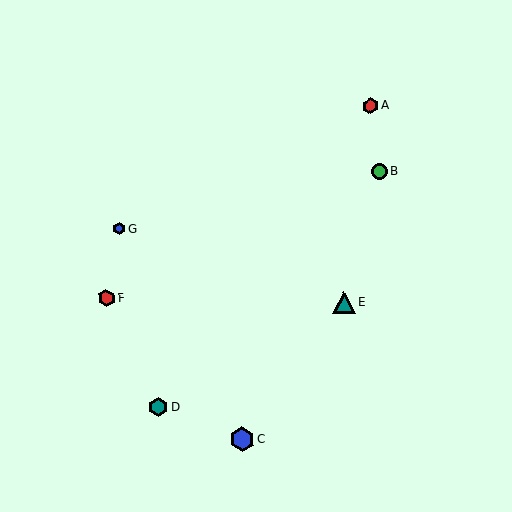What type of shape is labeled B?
Shape B is a green circle.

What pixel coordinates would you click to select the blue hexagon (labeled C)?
Click at (242, 439) to select the blue hexagon C.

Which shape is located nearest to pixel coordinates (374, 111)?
The red hexagon (labeled A) at (370, 106) is nearest to that location.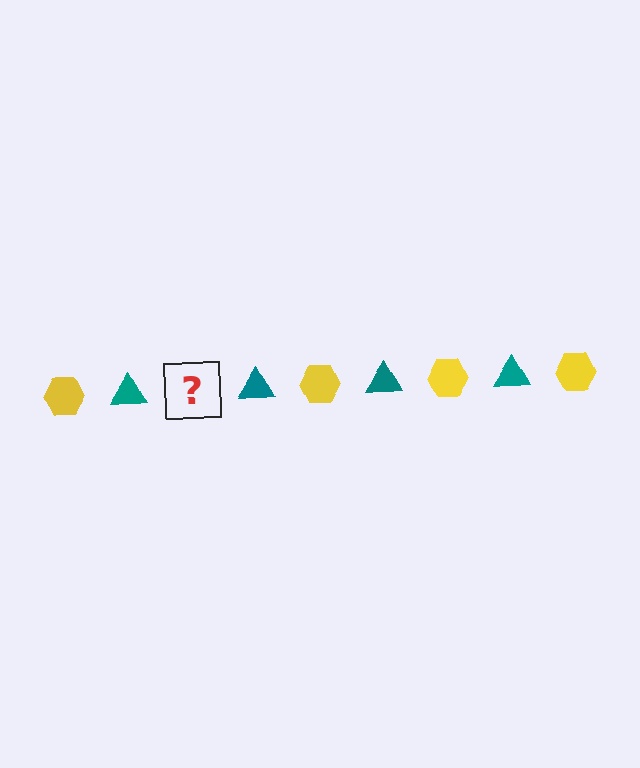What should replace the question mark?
The question mark should be replaced with a yellow hexagon.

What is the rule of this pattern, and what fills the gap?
The rule is that the pattern alternates between yellow hexagon and teal triangle. The gap should be filled with a yellow hexagon.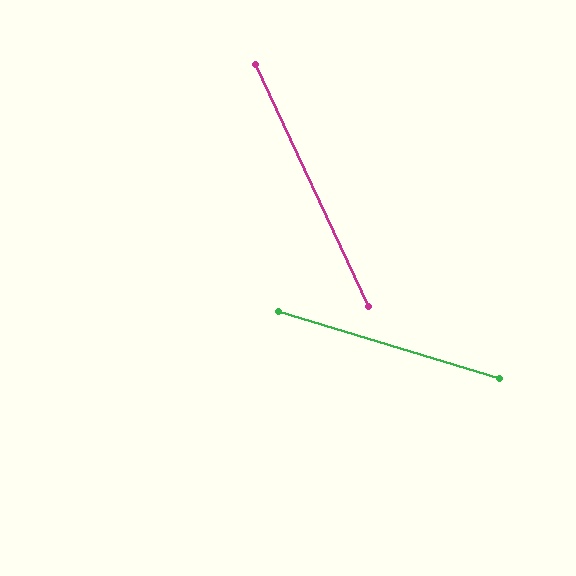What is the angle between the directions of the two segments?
Approximately 48 degrees.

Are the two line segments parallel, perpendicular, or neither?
Neither parallel nor perpendicular — they differ by about 48°.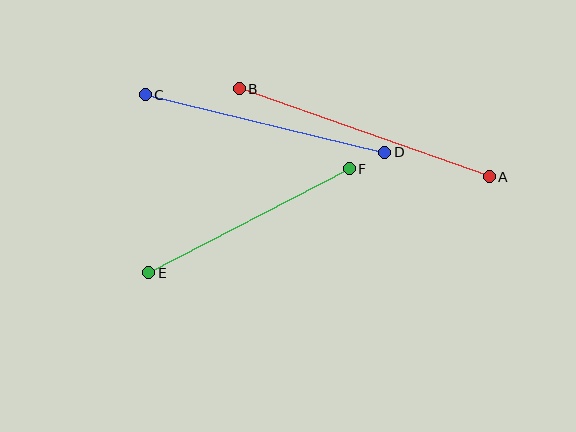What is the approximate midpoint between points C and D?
The midpoint is at approximately (265, 124) pixels.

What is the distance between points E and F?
The distance is approximately 226 pixels.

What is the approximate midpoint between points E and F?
The midpoint is at approximately (249, 221) pixels.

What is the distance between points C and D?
The distance is approximately 247 pixels.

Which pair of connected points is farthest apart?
Points A and B are farthest apart.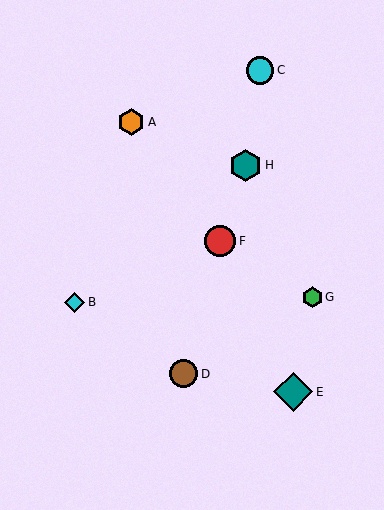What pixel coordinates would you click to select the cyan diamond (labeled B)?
Click at (75, 302) to select the cyan diamond B.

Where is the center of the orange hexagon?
The center of the orange hexagon is at (131, 122).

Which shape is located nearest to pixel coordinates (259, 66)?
The cyan circle (labeled C) at (260, 70) is nearest to that location.